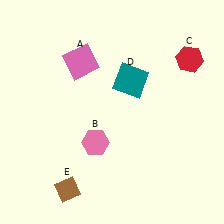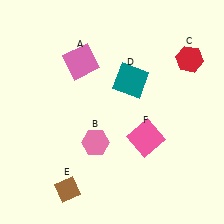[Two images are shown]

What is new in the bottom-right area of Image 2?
A pink square (F) was added in the bottom-right area of Image 2.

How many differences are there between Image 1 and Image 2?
There is 1 difference between the two images.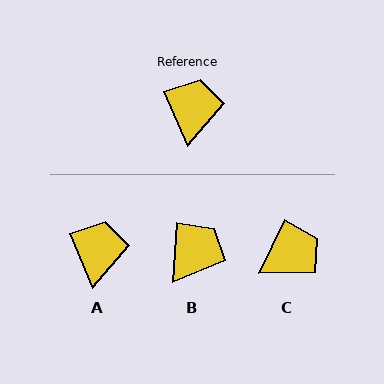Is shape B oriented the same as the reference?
No, it is off by about 27 degrees.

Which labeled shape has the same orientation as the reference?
A.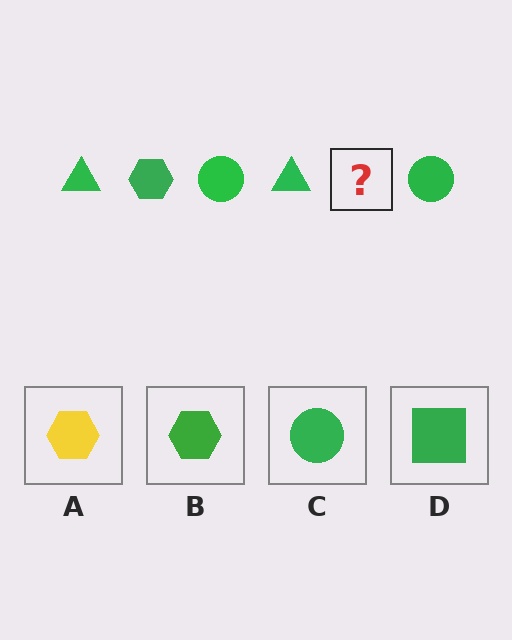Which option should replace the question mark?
Option B.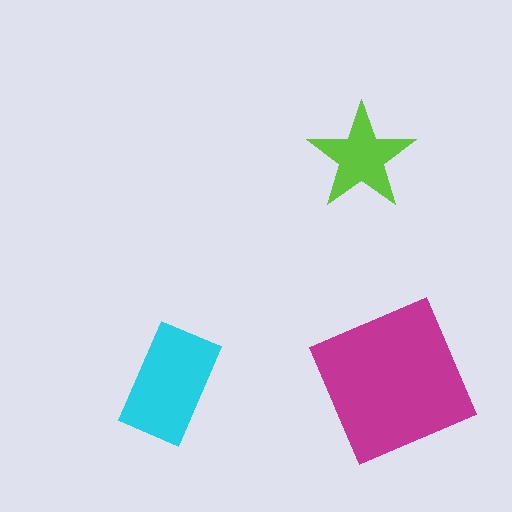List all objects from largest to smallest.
The magenta square, the cyan rectangle, the lime star.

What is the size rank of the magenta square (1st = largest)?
1st.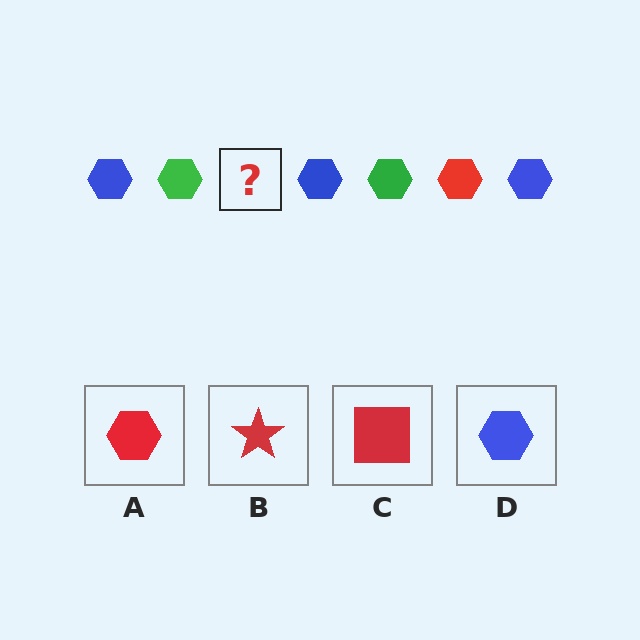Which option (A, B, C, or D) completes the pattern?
A.